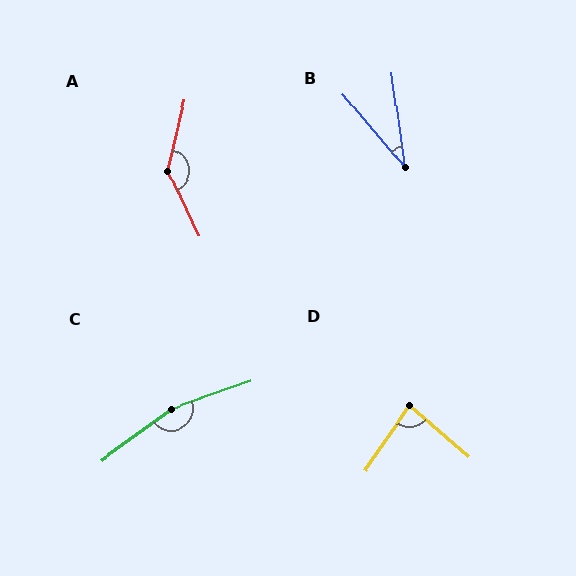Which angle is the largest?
C, at approximately 163 degrees.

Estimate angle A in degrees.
Approximately 141 degrees.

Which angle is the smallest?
B, at approximately 32 degrees.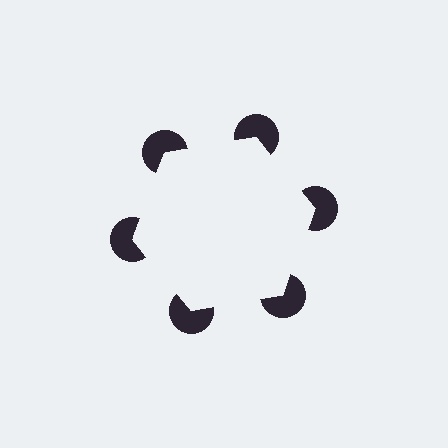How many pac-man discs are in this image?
There are 6 — one at each vertex of the illusory hexagon.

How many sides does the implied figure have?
6 sides.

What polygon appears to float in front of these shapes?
An illusory hexagon — its edges are inferred from the aligned wedge cuts in the pac-man discs, not physically drawn.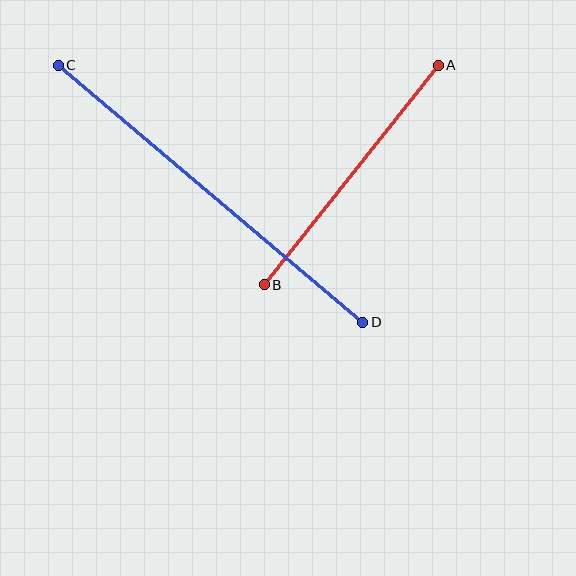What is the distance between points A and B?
The distance is approximately 280 pixels.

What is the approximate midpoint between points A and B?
The midpoint is at approximately (351, 175) pixels.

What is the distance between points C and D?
The distance is approximately 399 pixels.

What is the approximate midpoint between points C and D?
The midpoint is at approximately (211, 194) pixels.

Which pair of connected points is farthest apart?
Points C and D are farthest apart.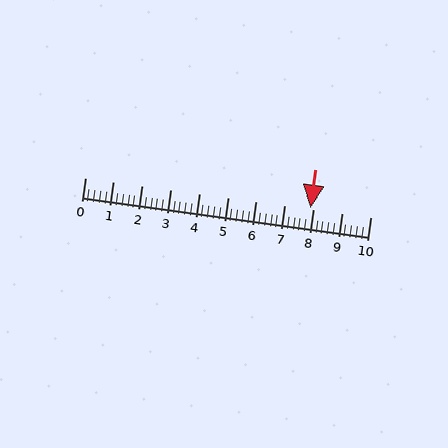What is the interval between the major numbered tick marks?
The major tick marks are spaced 1 units apart.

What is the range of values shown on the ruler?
The ruler shows values from 0 to 10.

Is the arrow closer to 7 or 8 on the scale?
The arrow is closer to 8.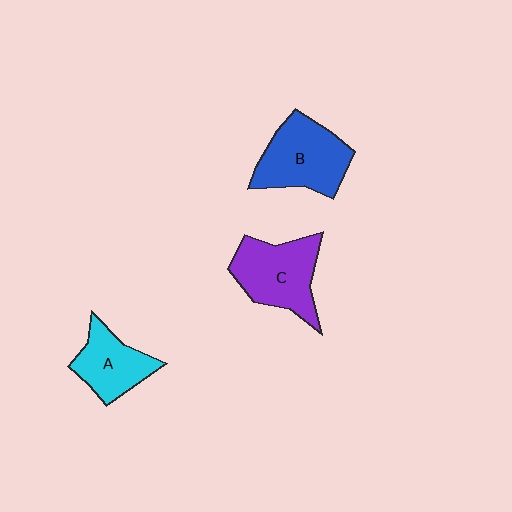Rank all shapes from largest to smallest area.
From largest to smallest: B (blue), C (purple), A (cyan).